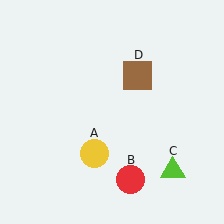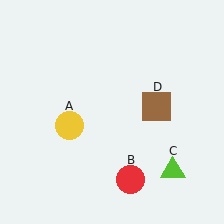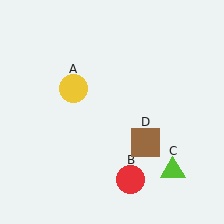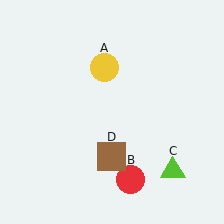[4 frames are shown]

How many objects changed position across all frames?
2 objects changed position: yellow circle (object A), brown square (object D).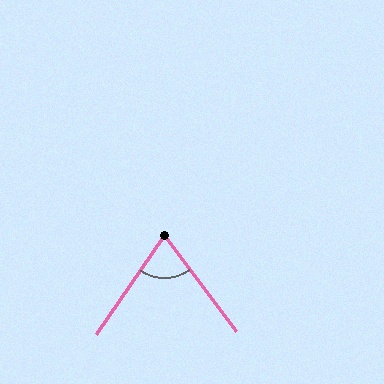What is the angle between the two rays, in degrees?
Approximately 71 degrees.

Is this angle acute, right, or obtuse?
It is acute.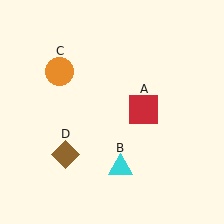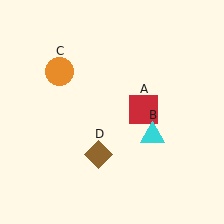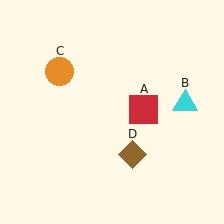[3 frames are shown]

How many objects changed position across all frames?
2 objects changed position: cyan triangle (object B), brown diamond (object D).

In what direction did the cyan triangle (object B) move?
The cyan triangle (object B) moved up and to the right.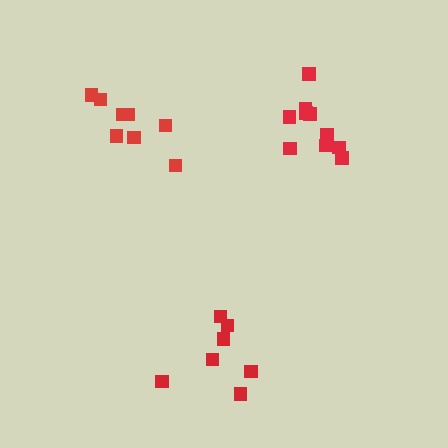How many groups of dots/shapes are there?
There are 3 groups.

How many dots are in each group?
Group 1: 7 dots, Group 2: 8 dots, Group 3: 10 dots (25 total).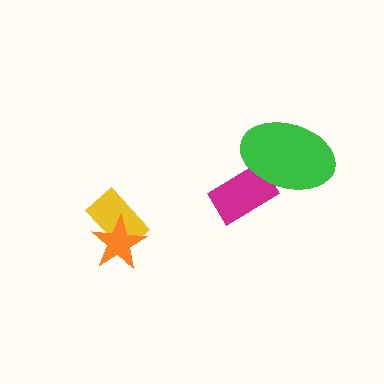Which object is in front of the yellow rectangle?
The orange star is in front of the yellow rectangle.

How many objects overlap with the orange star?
1 object overlaps with the orange star.